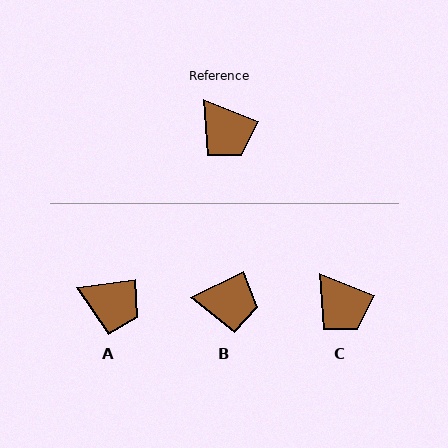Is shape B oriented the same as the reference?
No, it is off by about 48 degrees.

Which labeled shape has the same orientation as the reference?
C.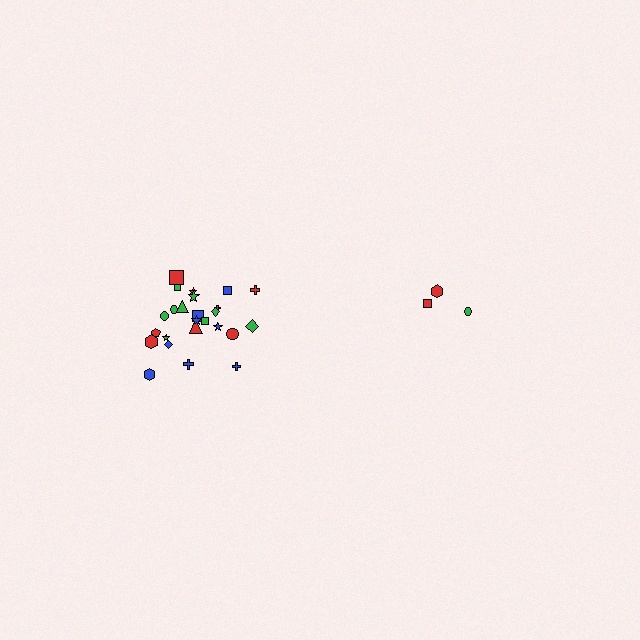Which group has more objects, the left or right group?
The left group.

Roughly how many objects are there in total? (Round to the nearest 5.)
Roughly 30 objects in total.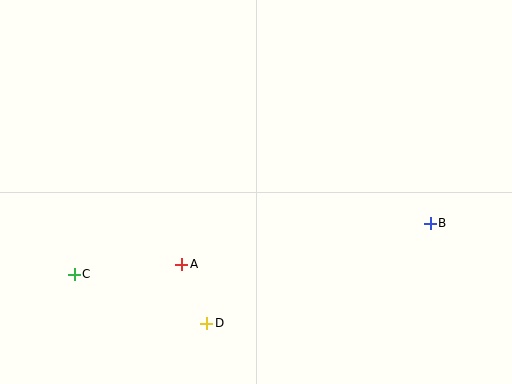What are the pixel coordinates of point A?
Point A is at (182, 264).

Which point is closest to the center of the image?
Point A at (182, 264) is closest to the center.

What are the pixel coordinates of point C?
Point C is at (74, 274).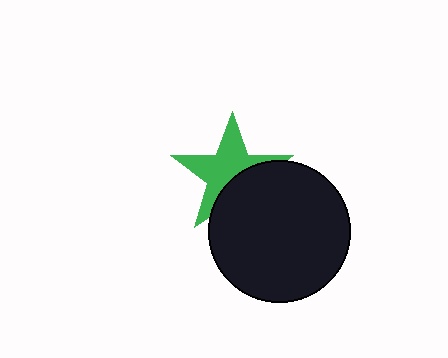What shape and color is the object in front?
The object in front is a black circle.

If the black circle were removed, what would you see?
You would see the complete green star.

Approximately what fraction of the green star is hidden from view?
Roughly 40% of the green star is hidden behind the black circle.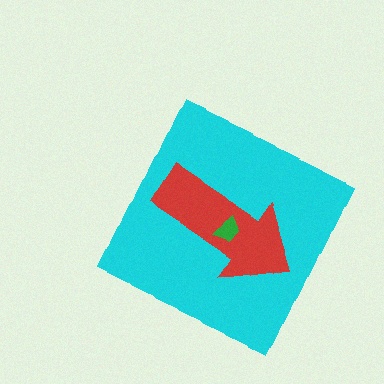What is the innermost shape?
The green trapezoid.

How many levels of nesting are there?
3.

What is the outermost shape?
The cyan diamond.